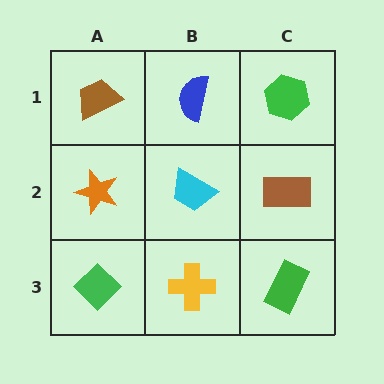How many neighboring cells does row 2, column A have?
3.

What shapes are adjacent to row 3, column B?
A cyan trapezoid (row 2, column B), a green diamond (row 3, column A), a green rectangle (row 3, column C).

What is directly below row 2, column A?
A green diamond.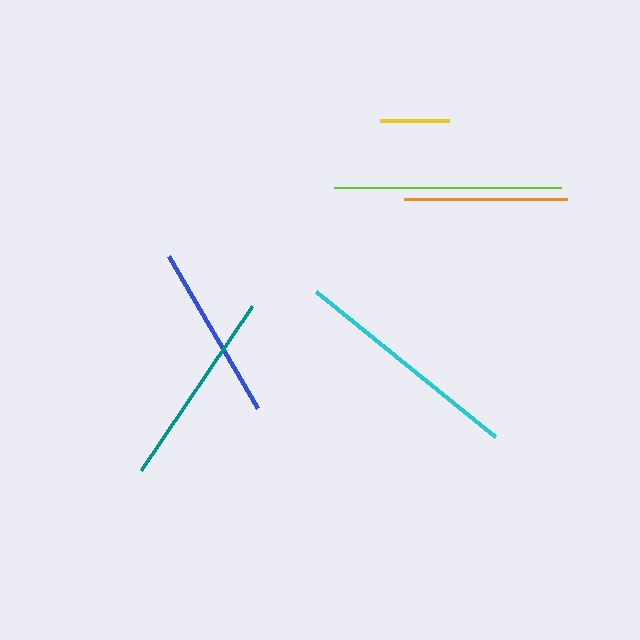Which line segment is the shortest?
The yellow line is the shortest at approximately 69 pixels.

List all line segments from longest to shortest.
From longest to shortest: cyan, lime, teal, blue, orange, yellow.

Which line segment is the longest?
The cyan line is the longest at approximately 231 pixels.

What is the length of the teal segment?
The teal segment is approximately 198 pixels long.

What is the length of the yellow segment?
The yellow segment is approximately 69 pixels long.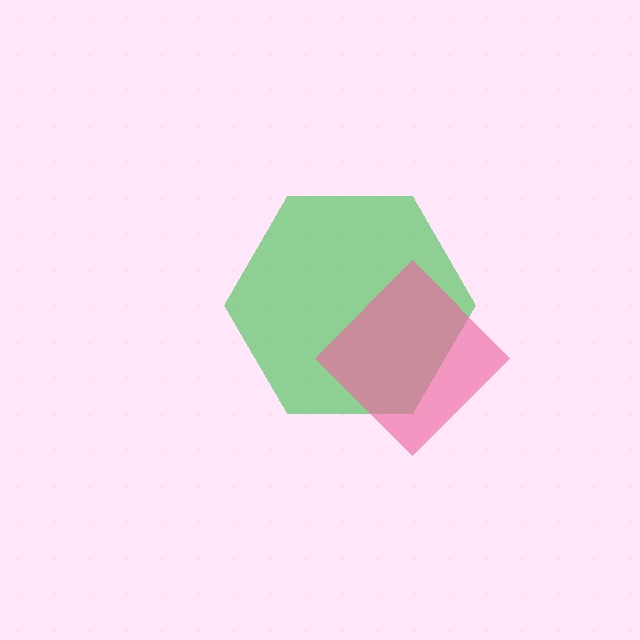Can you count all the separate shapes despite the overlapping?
Yes, there are 2 separate shapes.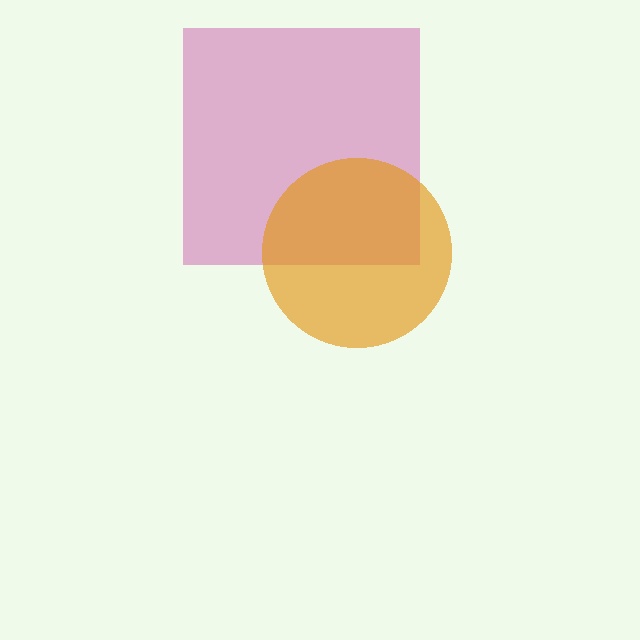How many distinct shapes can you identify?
There are 2 distinct shapes: a magenta square, an orange circle.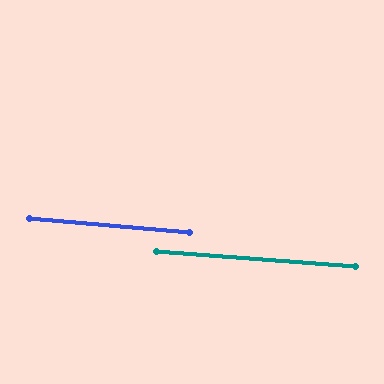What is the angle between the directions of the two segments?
Approximately 0 degrees.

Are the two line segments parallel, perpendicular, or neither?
Parallel — their directions differ by only 0.2°.